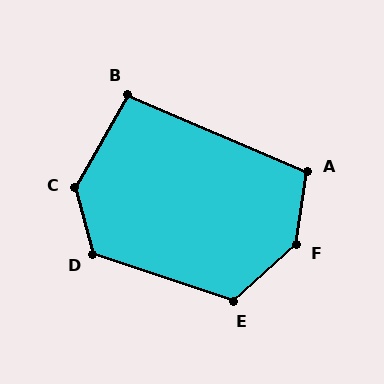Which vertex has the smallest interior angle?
B, at approximately 96 degrees.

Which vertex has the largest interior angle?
F, at approximately 140 degrees.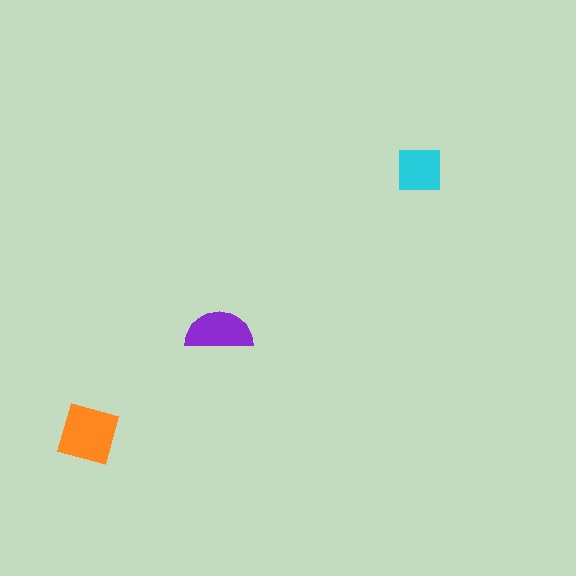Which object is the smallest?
The cyan square.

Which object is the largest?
The orange diamond.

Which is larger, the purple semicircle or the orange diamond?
The orange diamond.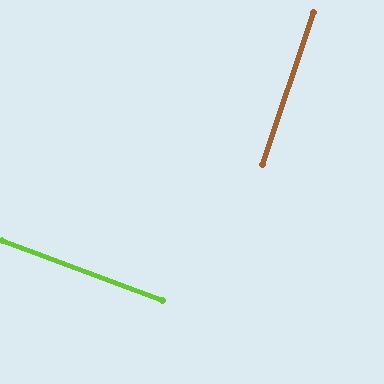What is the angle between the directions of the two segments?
Approximately 88 degrees.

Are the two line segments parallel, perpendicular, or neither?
Perpendicular — they meet at approximately 88°.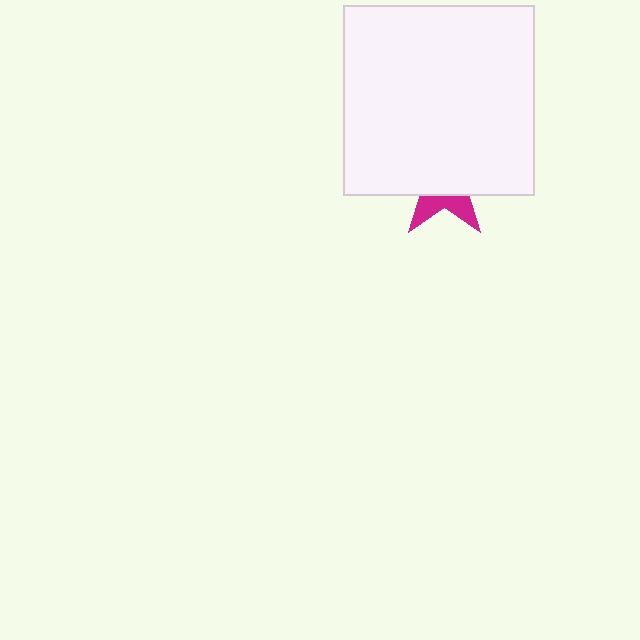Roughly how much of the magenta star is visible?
A small part of it is visible (roughly 31%).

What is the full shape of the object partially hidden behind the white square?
The partially hidden object is a magenta star.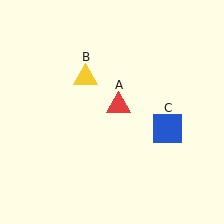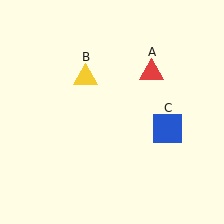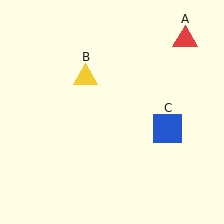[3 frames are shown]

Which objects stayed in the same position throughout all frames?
Yellow triangle (object B) and blue square (object C) remained stationary.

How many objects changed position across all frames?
1 object changed position: red triangle (object A).